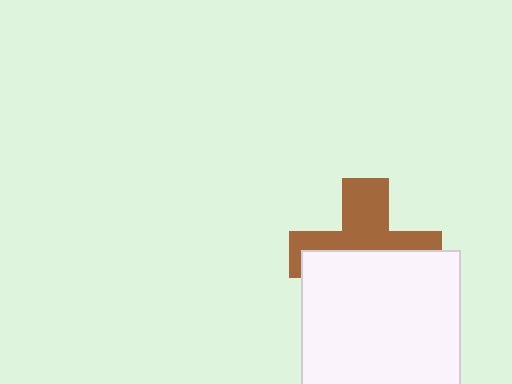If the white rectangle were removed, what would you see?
You would see the complete brown cross.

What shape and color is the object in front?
The object in front is a white rectangle.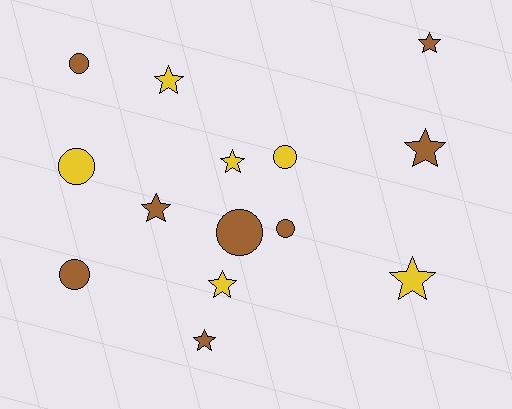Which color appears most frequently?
Brown, with 8 objects.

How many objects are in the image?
There are 14 objects.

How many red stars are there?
There are no red stars.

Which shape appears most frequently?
Star, with 8 objects.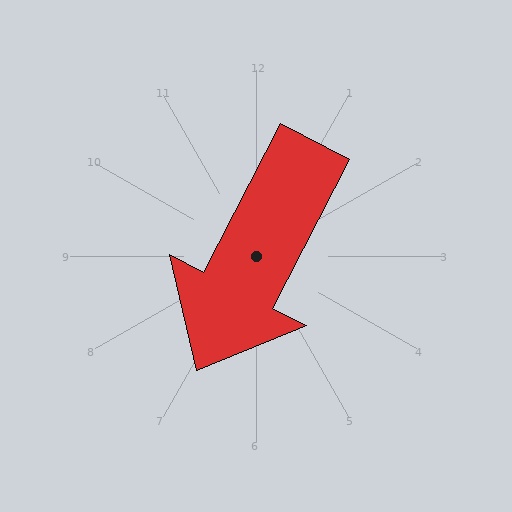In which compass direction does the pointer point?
Southwest.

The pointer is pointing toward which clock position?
Roughly 7 o'clock.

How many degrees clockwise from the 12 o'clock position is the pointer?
Approximately 207 degrees.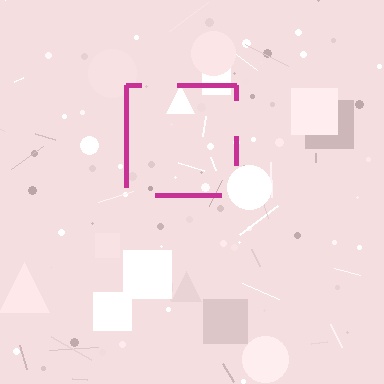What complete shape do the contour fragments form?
The contour fragments form a square.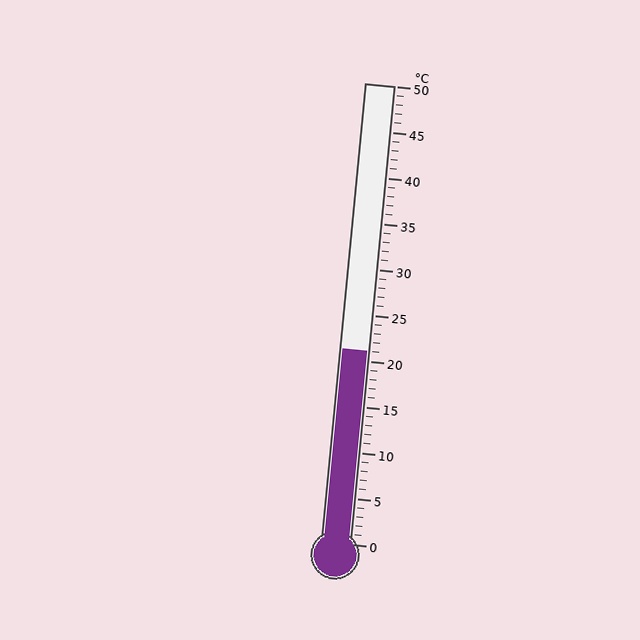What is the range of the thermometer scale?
The thermometer scale ranges from 0°C to 50°C.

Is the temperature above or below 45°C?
The temperature is below 45°C.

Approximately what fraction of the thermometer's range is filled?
The thermometer is filled to approximately 40% of its range.